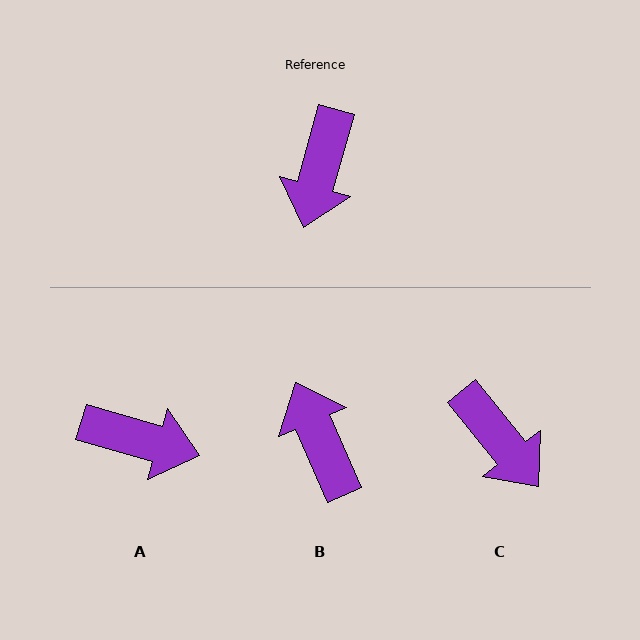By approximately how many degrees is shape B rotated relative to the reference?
Approximately 141 degrees clockwise.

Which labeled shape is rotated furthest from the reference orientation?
B, about 141 degrees away.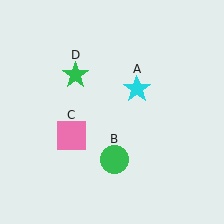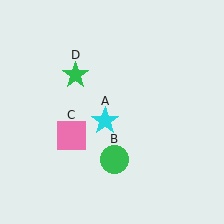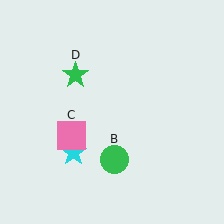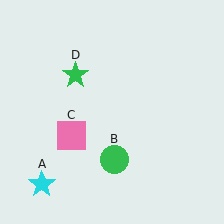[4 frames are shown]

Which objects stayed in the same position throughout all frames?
Green circle (object B) and pink square (object C) and green star (object D) remained stationary.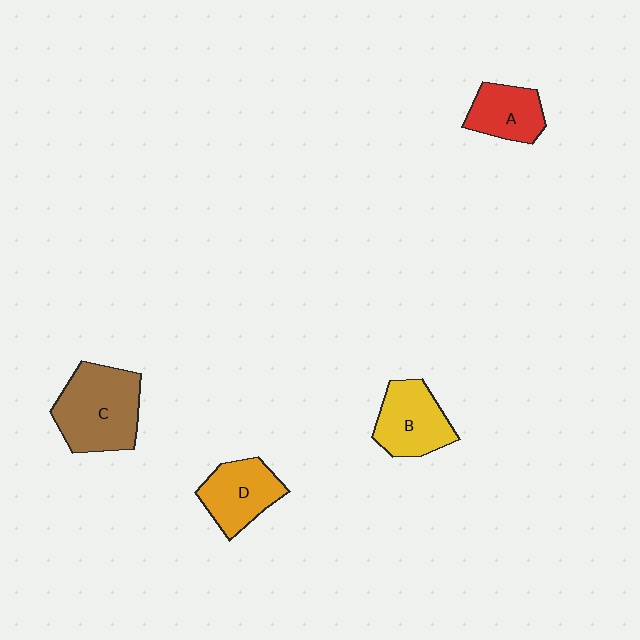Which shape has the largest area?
Shape C (brown).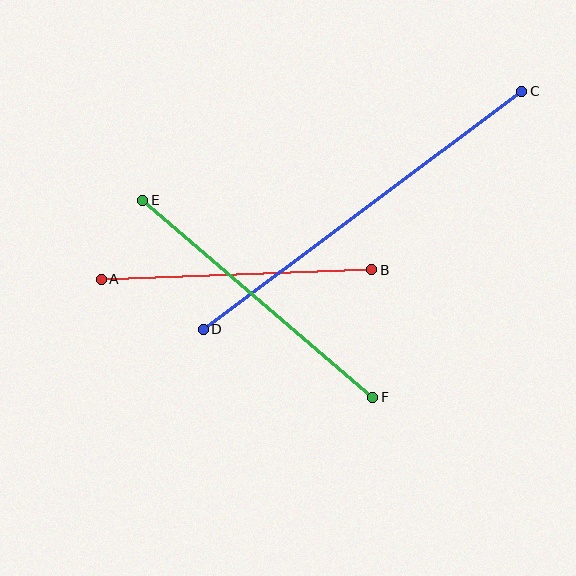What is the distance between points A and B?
The distance is approximately 271 pixels.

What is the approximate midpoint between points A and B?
The midpoint is at approximately (236, 274) pixels.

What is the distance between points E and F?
The distance is approximately 303 pixels.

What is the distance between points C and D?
The distance is approximately 398 pixels.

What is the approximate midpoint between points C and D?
The midpoint is at approximately (363, 210) pixels.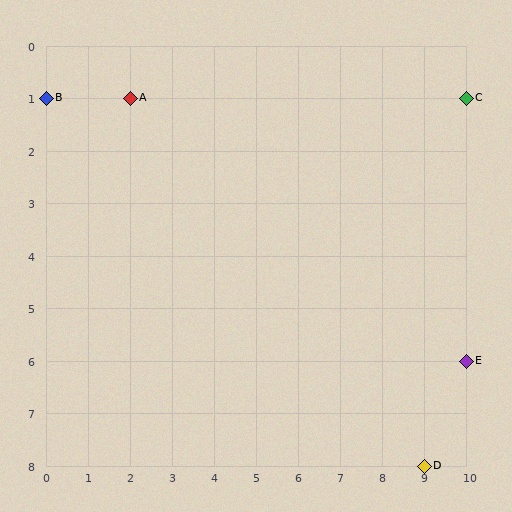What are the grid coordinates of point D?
Point D is at grid coordinates (9, 8).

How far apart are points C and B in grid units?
Points C and B are 10 columns apart.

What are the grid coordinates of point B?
Point B is at grid coordinates (0, 1).